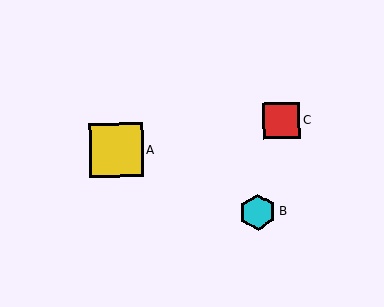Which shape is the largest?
The yellow square (labeled A) is the largest.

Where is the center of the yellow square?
The center of the yellow square is at (116, 150).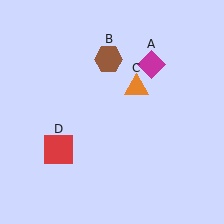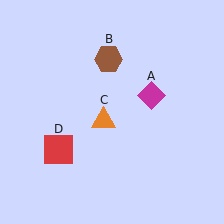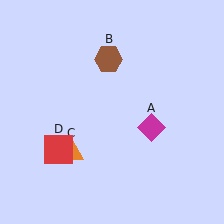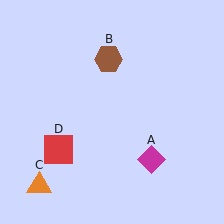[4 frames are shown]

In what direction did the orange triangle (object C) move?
The orange triangle (object C) moved down and to the left.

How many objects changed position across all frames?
2 objects changed position: magenta diamond (object A), orange triangle (object C).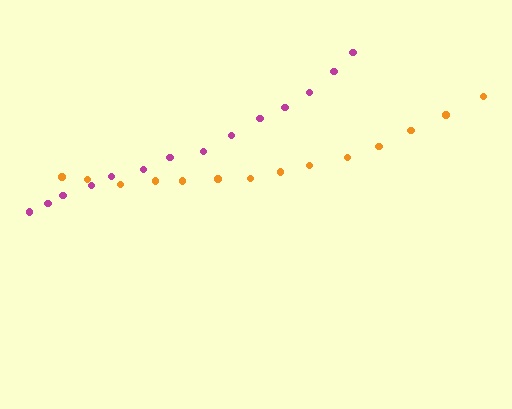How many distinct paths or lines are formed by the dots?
There are 2 distinct paths.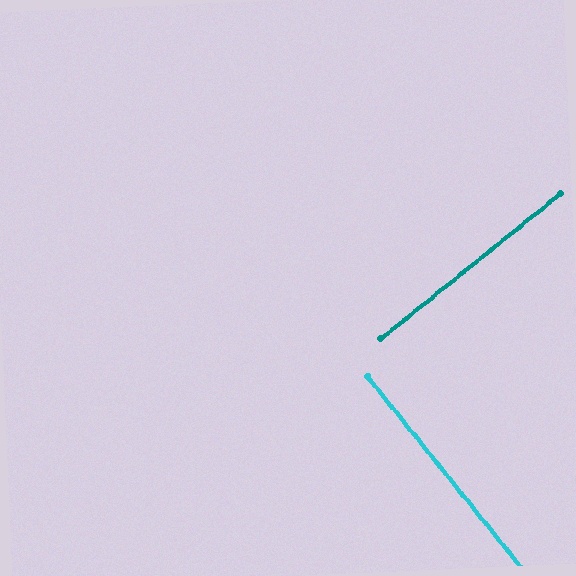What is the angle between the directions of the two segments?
Approximately 90 degrees.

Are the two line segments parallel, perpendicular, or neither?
Perpendicular — they meet at approximately 90°.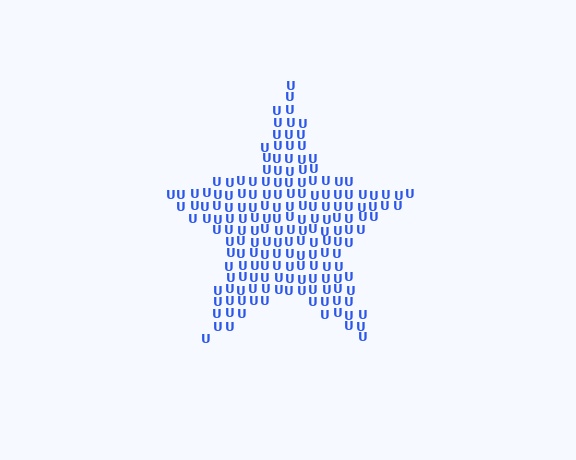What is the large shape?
The large shape is a star.